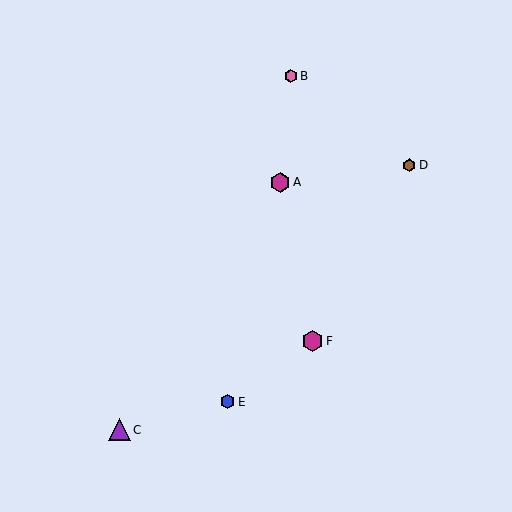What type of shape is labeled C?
Shape C is a purple triangle.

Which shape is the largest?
The purple triangle (labeled C) is the largest.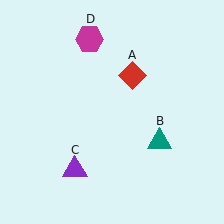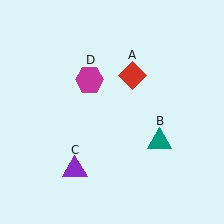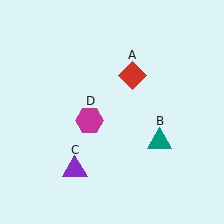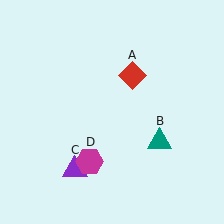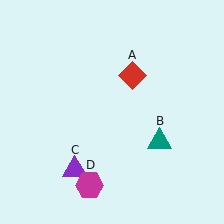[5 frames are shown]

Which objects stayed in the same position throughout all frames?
Red diamond (object A) and teal triangle (object B) and purple triangle (object C) remained stationary.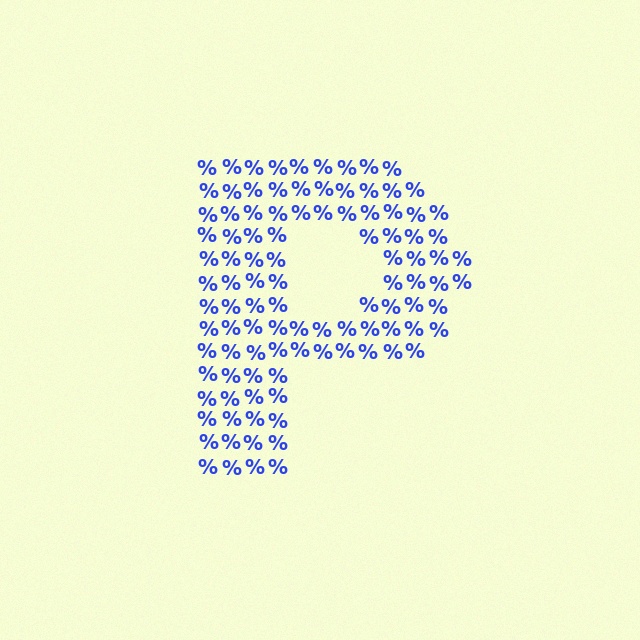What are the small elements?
The small elements are percent signs.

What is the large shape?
The large shape is the letter P.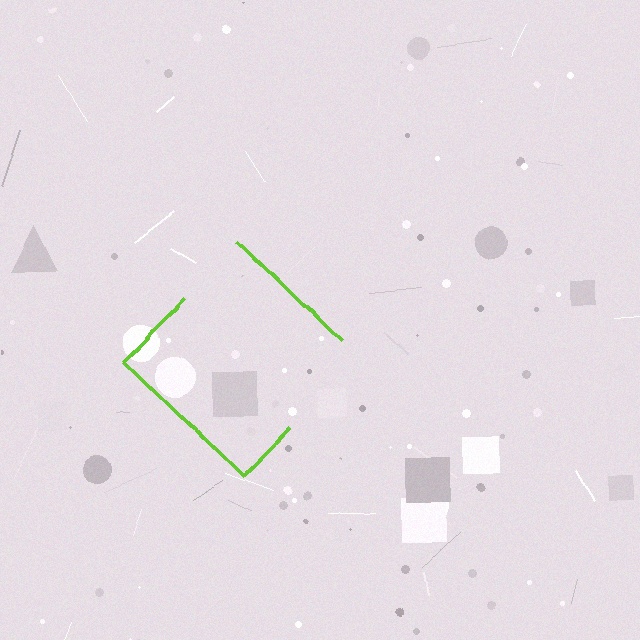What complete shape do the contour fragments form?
The contour fragments form a diamond.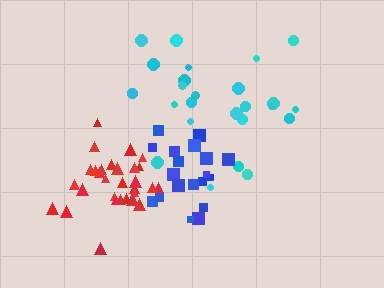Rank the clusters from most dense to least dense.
red, blue, cyan.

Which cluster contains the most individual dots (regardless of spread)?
Red (30).